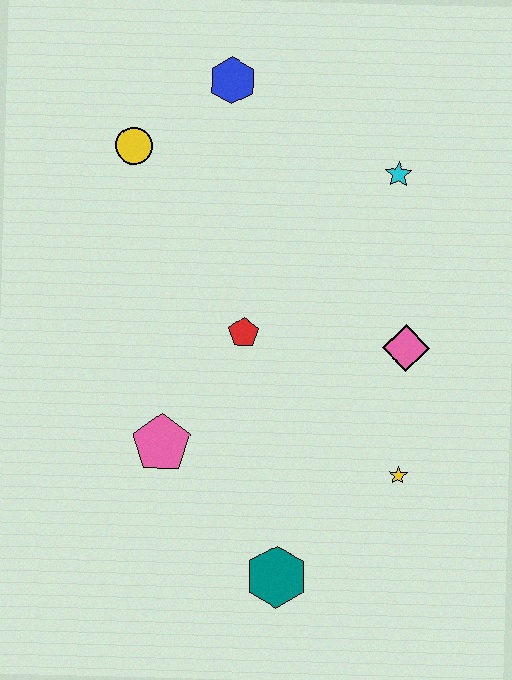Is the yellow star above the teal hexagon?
Yes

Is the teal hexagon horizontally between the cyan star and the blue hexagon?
Yes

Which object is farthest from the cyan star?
The teal hexagon is farthest from the cyan star.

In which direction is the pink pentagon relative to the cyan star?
The pink pentagon is below the cyan star.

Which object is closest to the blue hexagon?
The yellow circle is closest to the blue hexagon.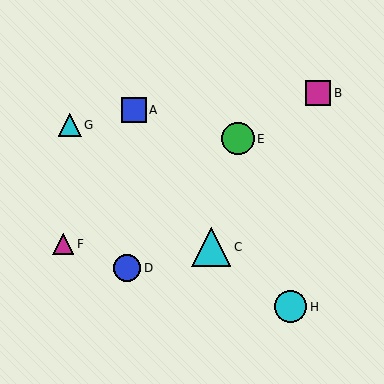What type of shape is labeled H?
Shape H is a cyan circle.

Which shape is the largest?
The cyan triangle (labeled C) is the largest.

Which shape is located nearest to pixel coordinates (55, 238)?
The magenta triangle (labeled F) at (63, 244) is nearest to that location.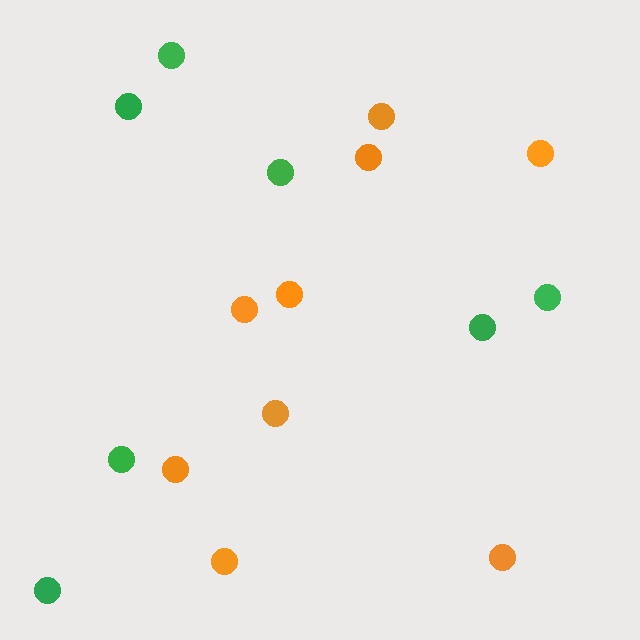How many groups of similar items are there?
There are 2 groups: one group of orange circles (9) and one group of green circles (7).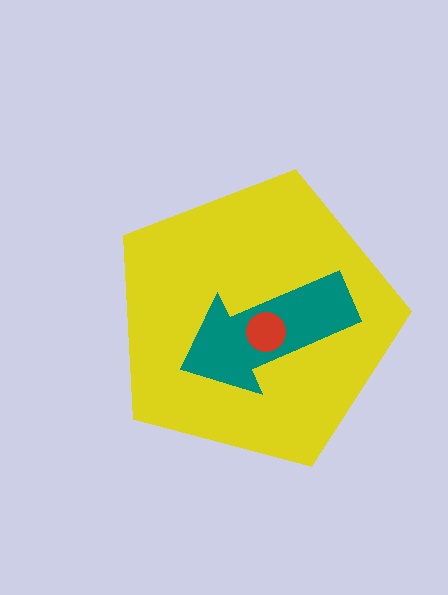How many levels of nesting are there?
3.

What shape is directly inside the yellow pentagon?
The teal arrow.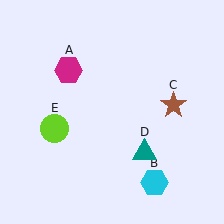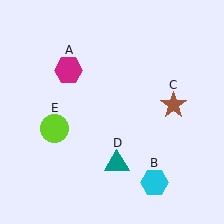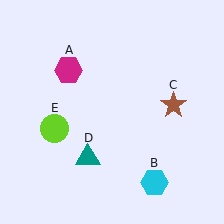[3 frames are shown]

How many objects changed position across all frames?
1 object changed position: teal triangle (object D).